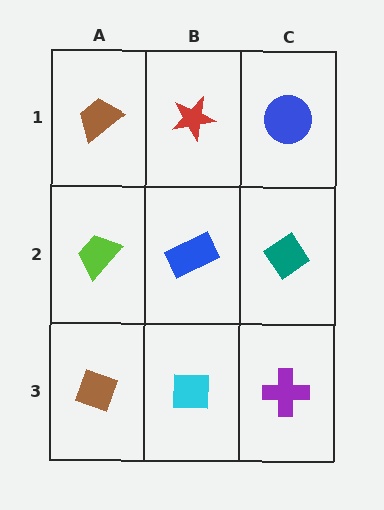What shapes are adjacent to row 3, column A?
A lime trapezoid (row 2, column A), a cyan square (row 3, column B).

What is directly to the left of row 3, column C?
A cyan square.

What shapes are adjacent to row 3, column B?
A blue rectangle (row 2, column B), a brown diamond (row 3, column A), a purple cross (row 3, column C).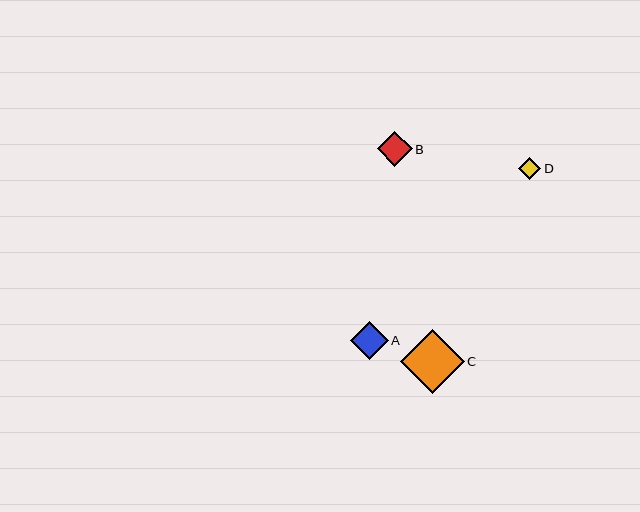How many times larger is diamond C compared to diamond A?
Diamond C is approximately 1.7 times the size of diamond A.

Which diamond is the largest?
Diamond C is the largest with a size of approximately 63 pixels.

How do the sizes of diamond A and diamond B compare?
Diamond A and diamond B are approximately the same size.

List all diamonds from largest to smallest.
From largest to smallest: C, A, B, D.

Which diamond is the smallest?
Diamond D is the smallest with a size of approximately 22 pixels.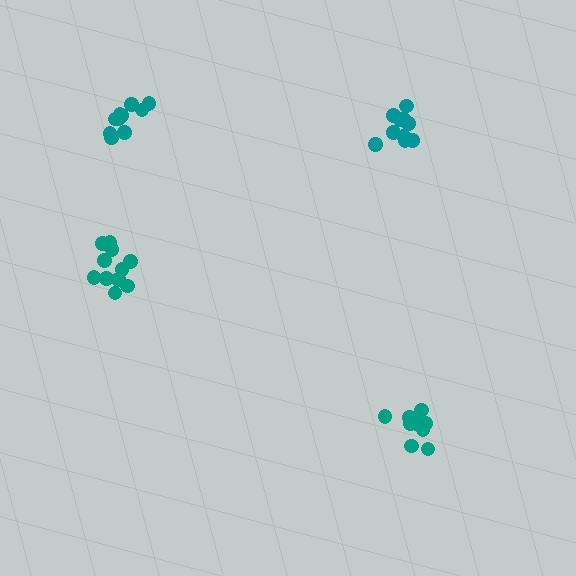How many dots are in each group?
Group 1: 9 dots, Group 2: 10 dots, Group 3: 10 dots, Group 4: 11 dots (40 total).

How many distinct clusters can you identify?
There are 4 distinct clusters.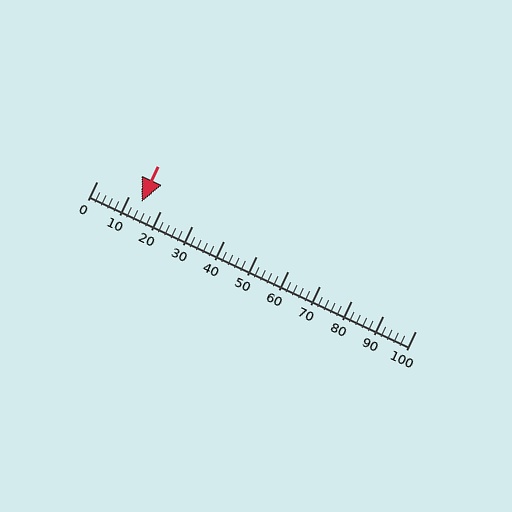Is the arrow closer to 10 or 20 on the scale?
The arrow is closer to 10.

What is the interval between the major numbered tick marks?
The major tick marks are spaced 10 units apart.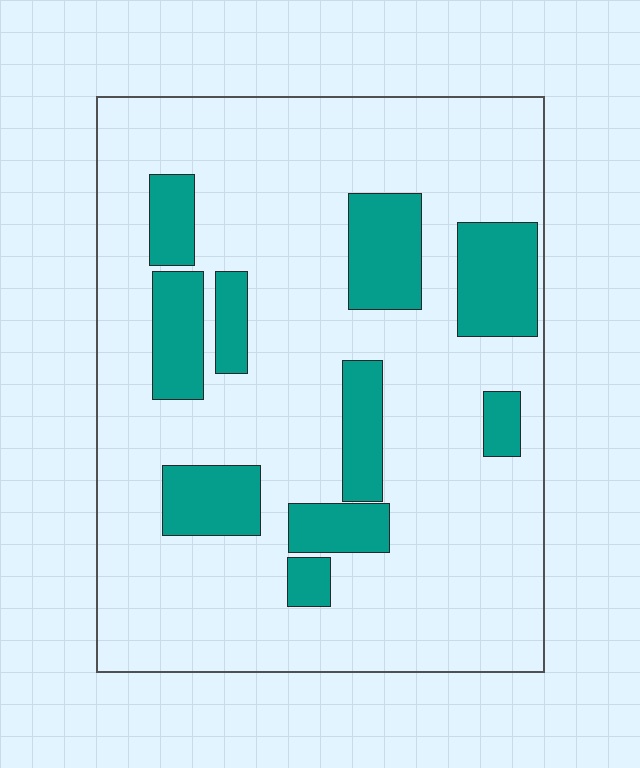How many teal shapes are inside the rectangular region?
10.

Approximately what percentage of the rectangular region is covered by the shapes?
Approximately 20%.